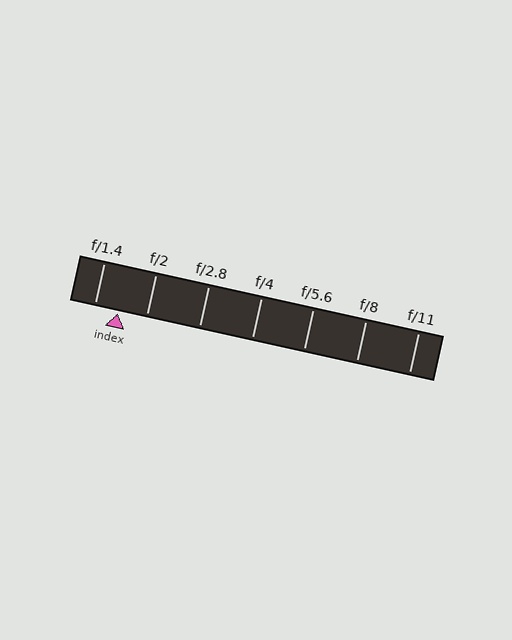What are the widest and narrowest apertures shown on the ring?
The widest aperture shown is f/1.4 and the narrowest is f/11.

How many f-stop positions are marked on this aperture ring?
There are 7 f-stop positions marked.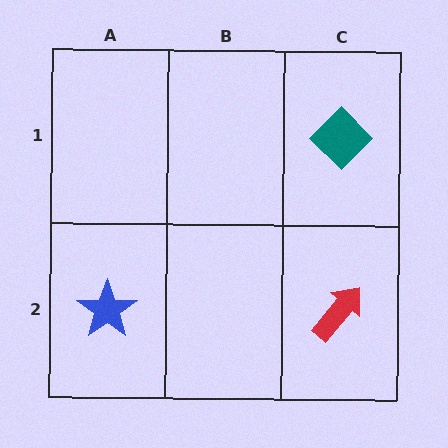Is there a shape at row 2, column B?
No, that cell is empty.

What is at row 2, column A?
A blue star.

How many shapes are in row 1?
1 shape.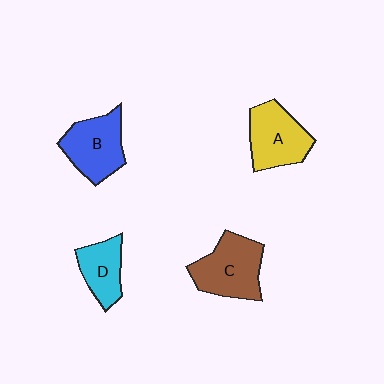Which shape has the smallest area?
Shape D (cyan).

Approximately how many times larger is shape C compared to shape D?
Approximately 1.5 times.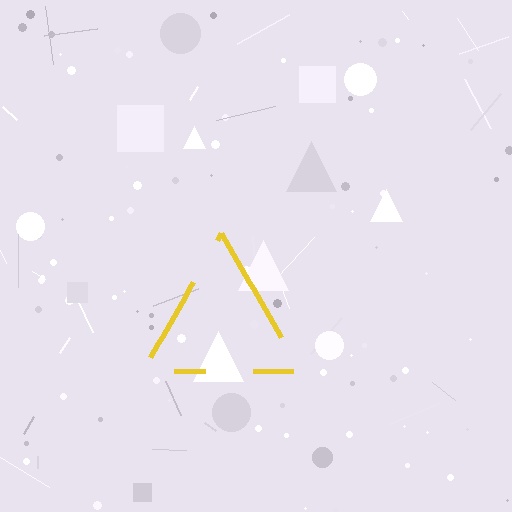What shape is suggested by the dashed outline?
The dashed outline suggests a triangle.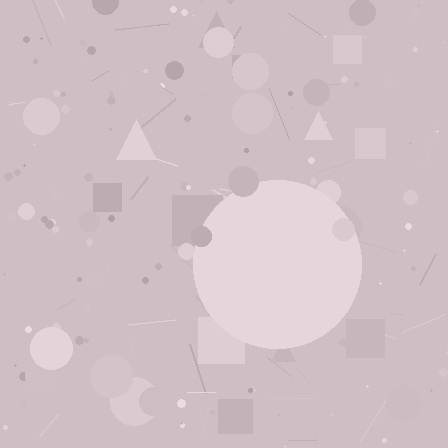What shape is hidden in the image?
A circle is hidden in the image.